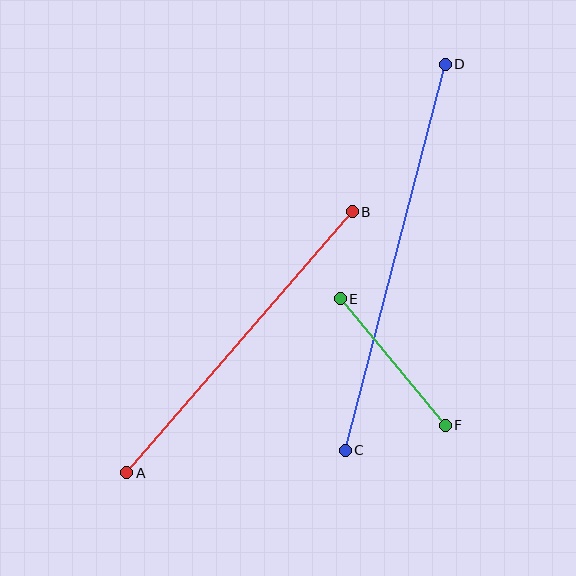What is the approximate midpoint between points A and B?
The midpoint is at approximately (240, 342) pixels.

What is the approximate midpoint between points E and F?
The midpoint is at approximately (393, 362) pixels.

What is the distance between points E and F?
The distance is approximately 164 pixels.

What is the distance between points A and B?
The distance is approximately 345 pixels.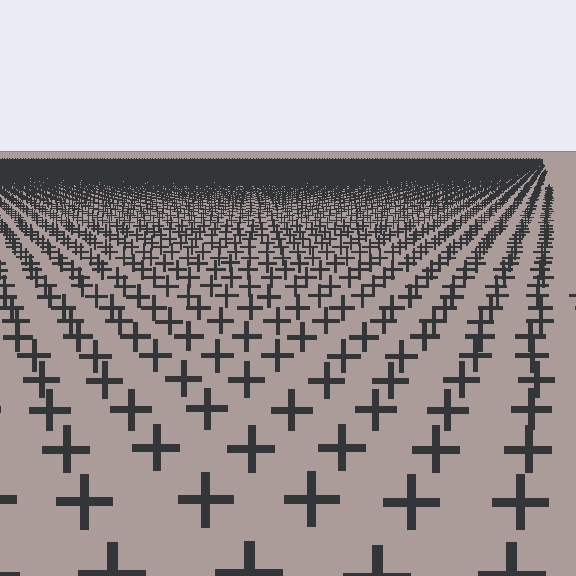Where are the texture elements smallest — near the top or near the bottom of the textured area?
Near the top.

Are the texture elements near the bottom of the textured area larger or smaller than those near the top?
Larger. Near the bottom, elements are closer to the viewer and appear at a bigger on-screen size.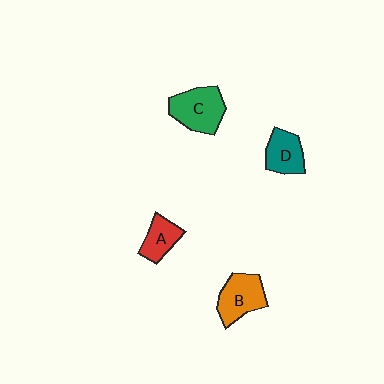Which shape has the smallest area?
Shape A (red).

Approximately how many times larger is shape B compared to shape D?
Approximately 1.2 times.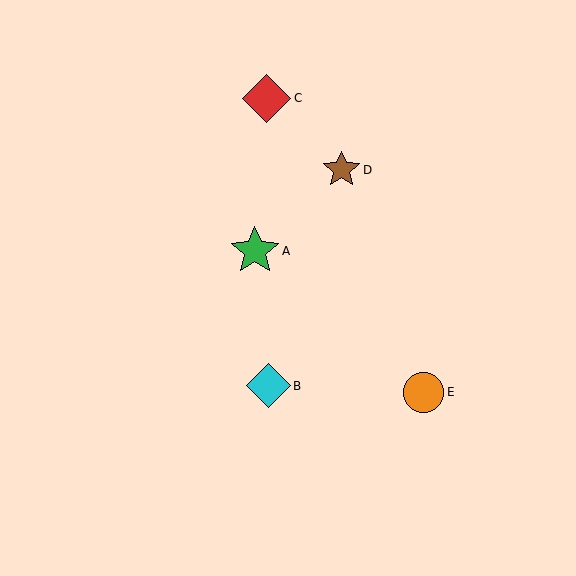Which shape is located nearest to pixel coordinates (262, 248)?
The green star (labeled A) at (255, 251) is nearest to that location.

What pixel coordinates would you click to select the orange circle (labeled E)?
Click at (424, 392) to select the orange circle E.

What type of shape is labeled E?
Shape E is an orange circle.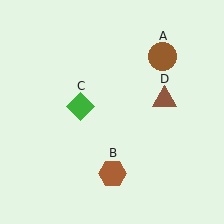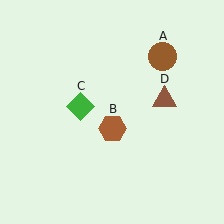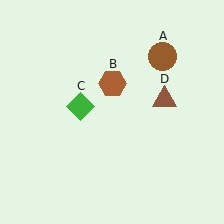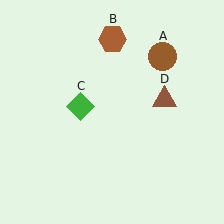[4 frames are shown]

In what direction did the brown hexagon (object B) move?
The brown hexagon (object B) moved up.